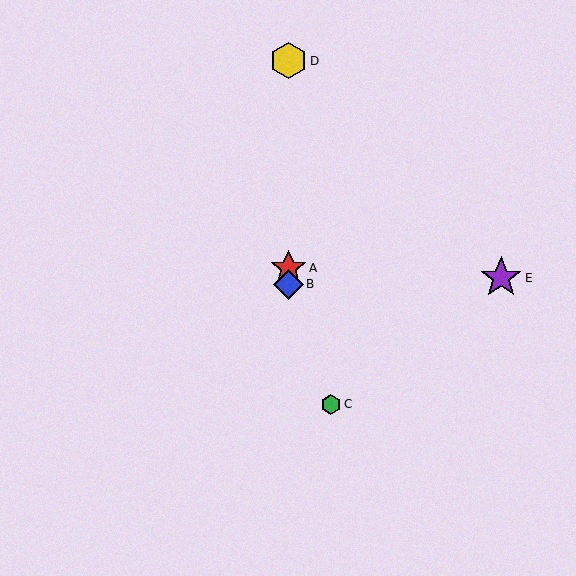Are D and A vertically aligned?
Yes, both are at x≈288.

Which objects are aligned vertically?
Objects A, B, D are aligned vertically.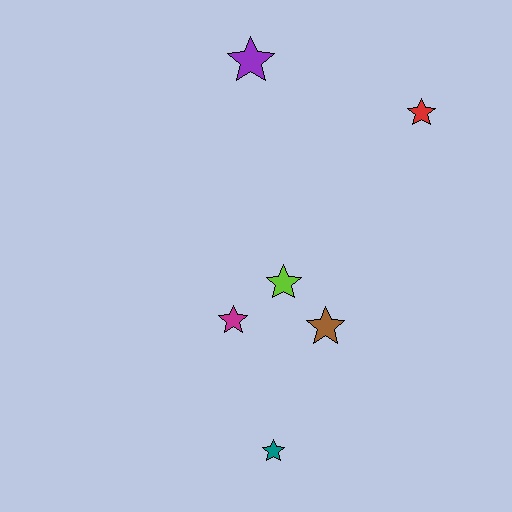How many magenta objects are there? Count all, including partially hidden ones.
There is 1 magenta object.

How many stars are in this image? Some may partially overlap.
There are 6 stars.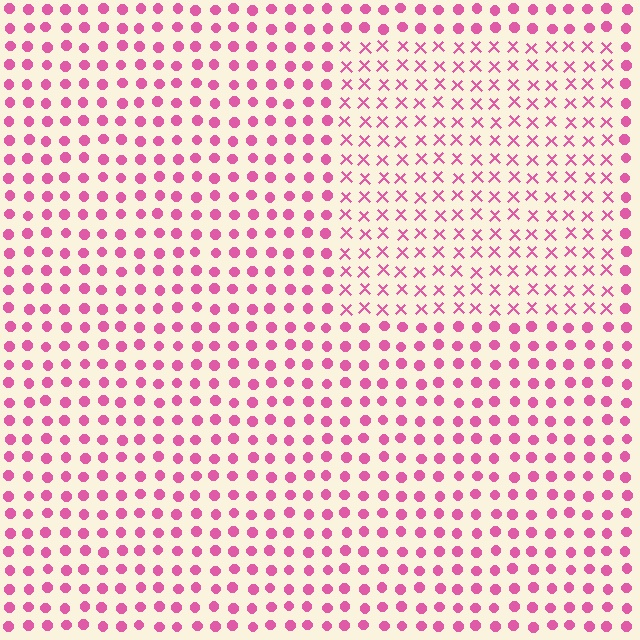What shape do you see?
I see a rectangle.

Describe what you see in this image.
The image is filled with small pink elements arranged in a uniform grid. A rectangle-shaped region contains X marks, while the surrounding area contains circles. The boundary is defined purely by the change in element shape.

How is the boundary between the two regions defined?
The boundary is defined by a change in element shape: X marks inside vs. circles outside. All elements share the same color and spacing.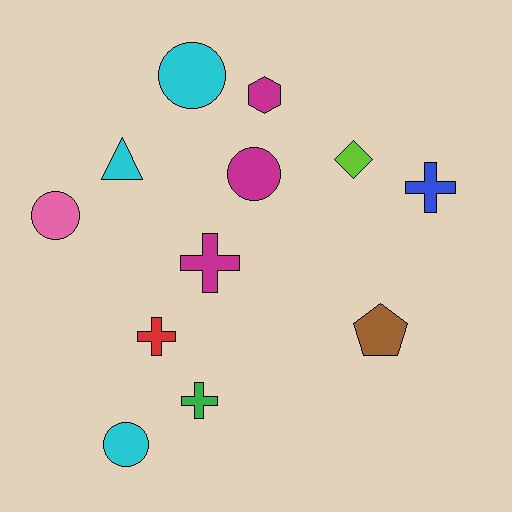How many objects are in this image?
There are 12 objects.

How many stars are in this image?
There are no stars.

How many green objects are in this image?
There is 1 green object.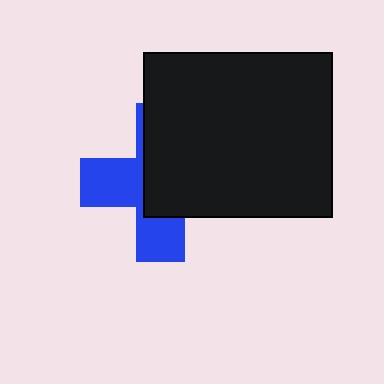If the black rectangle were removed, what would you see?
You would see the complete blue cross.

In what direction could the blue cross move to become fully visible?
The blue cross could move left. That would shift it out from behind the black rectangle entirely.